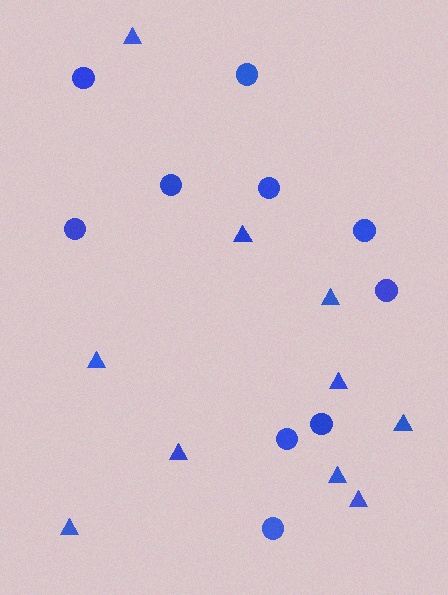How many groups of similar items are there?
There are 2 groups: one group of circles (10) and one group of triangles (10).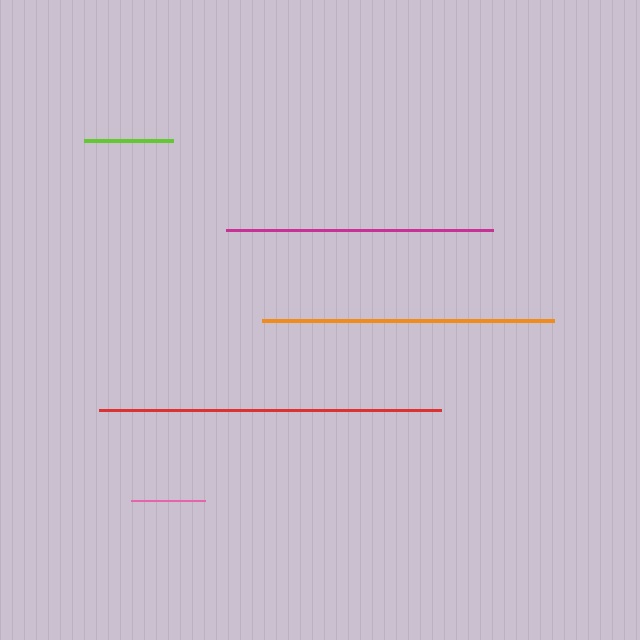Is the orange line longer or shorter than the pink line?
The orange line is longer than the pink line.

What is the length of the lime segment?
The lime segment is approximately 89 pixels long.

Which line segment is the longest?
The red line is the longest at approximately 343 pixels.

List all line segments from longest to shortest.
From longest to shortest: red, orange, magenta, lime, pink.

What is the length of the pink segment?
The pink segment is approximately 75 pixels long.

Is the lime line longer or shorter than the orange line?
The orange line is longer than the lime line.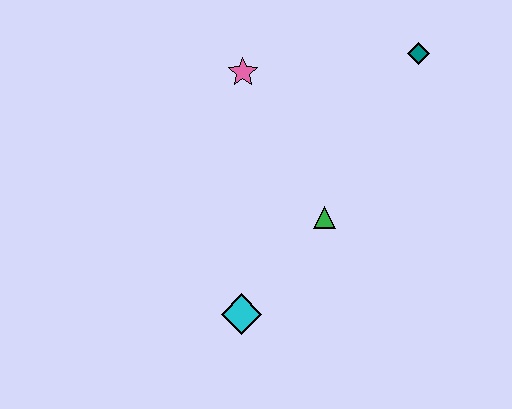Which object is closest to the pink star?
The green triangle is closest to the pink star.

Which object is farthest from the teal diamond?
The cyan diamond is farthest from the teal diamond.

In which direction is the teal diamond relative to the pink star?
The teal diamond is to the right of the pink star.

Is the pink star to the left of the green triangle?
Yes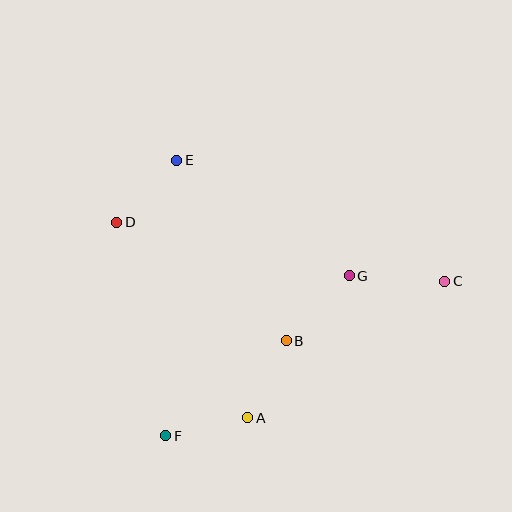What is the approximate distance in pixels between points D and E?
The distance between D and E is approximately 86 pixels.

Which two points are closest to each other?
Points A and F are closest to each other.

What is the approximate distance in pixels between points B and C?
The distance between B and C is approximately 169 pixels.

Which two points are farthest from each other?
Points C and D are farthest from each other.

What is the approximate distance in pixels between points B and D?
The distance between B and D is approximately 207 pixels.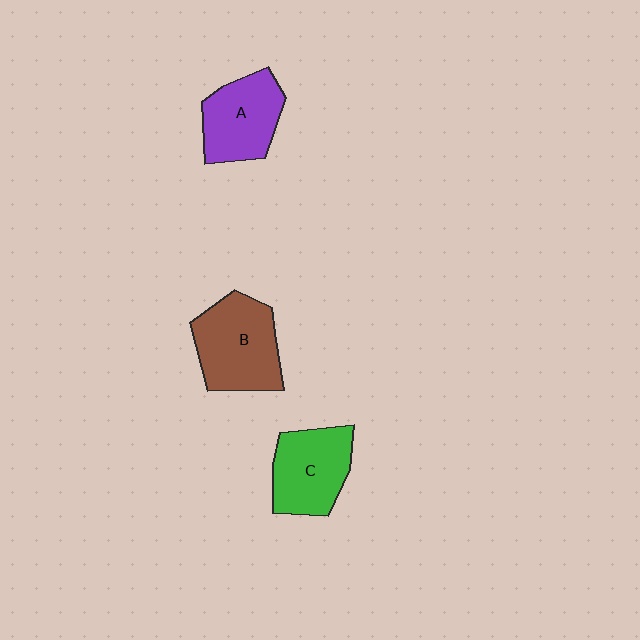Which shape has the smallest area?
Shape A (purple).